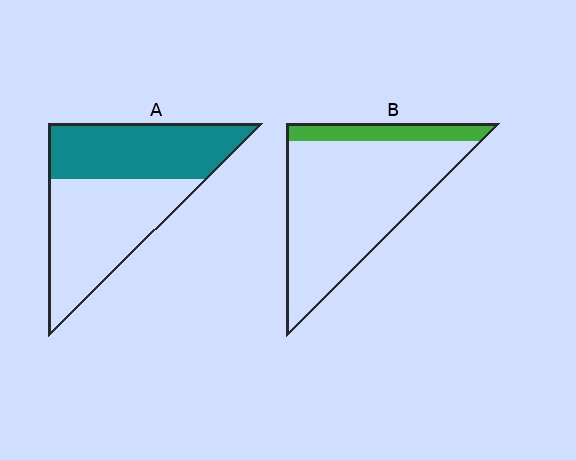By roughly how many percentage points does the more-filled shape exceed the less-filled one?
By roughly 30 percentage points (A over B).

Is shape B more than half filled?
No.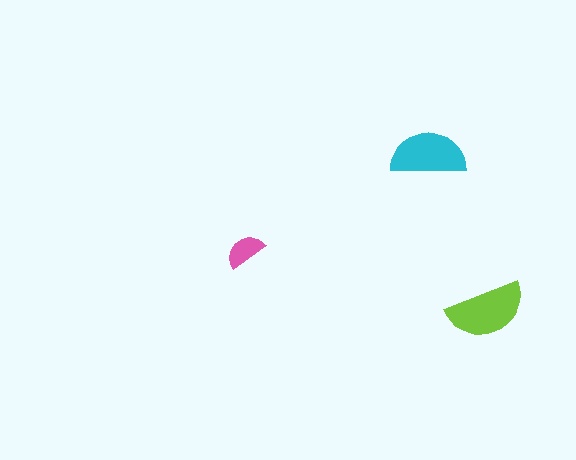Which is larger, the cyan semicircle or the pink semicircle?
The cyan one.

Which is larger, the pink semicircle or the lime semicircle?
The lime one.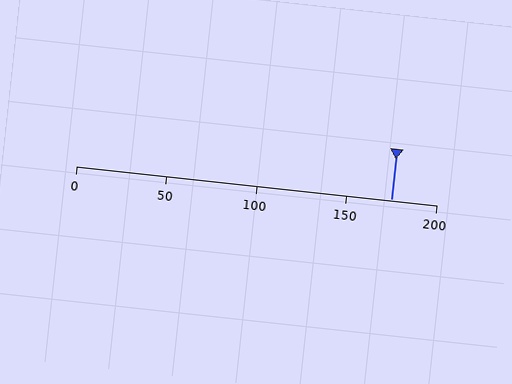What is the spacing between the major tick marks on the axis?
The major ticks are spaced 50 apart.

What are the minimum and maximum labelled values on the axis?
The axis runs from 0 to 200.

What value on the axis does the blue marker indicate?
The marker indicates approximately 175.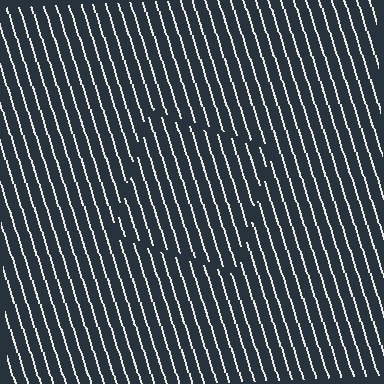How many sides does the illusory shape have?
4 sides — the line-ends trace a square.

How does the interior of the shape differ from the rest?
The interior of the shape contains the same grating, shifted by half a period — the contour is defined by the phase discontinuity where line-ends from the inner and outer gratings abut.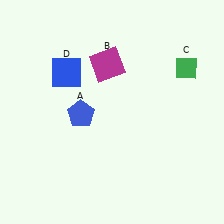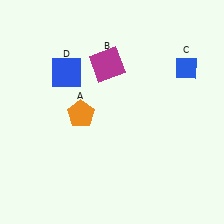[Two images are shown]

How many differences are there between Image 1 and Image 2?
There are 2 differences between the two images.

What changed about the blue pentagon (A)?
In Image 1, A is blue. In Image 2, it changed to orange.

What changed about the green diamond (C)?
In Image 1, C is green. In Image 2, it changed to blue.